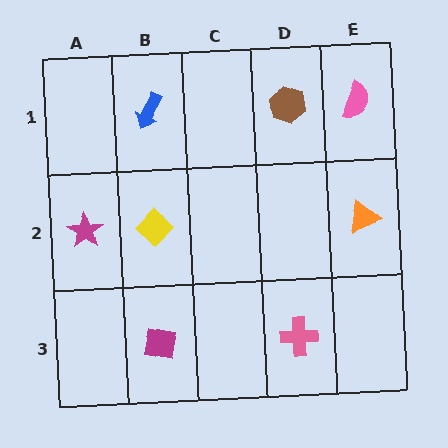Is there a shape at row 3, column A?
No, that cell is empty.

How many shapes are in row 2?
3 shapes.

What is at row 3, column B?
A magenta square.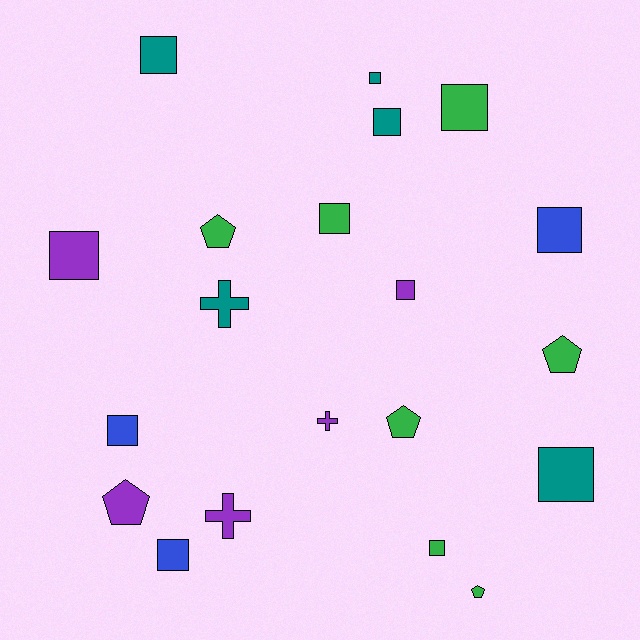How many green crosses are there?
There are no green crosses.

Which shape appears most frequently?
Square, with 12 objects.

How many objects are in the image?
There are 20 objects.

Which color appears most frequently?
Green, with 7 objects.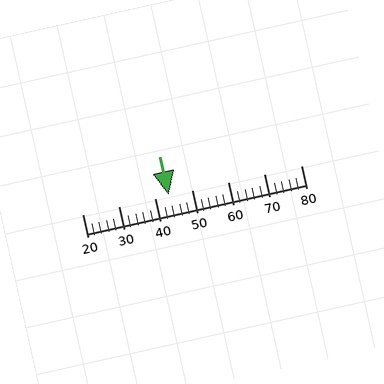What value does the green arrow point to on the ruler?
The green arrow points to approximately 44.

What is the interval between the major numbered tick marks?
The major tick marks are spaced 10 units apart.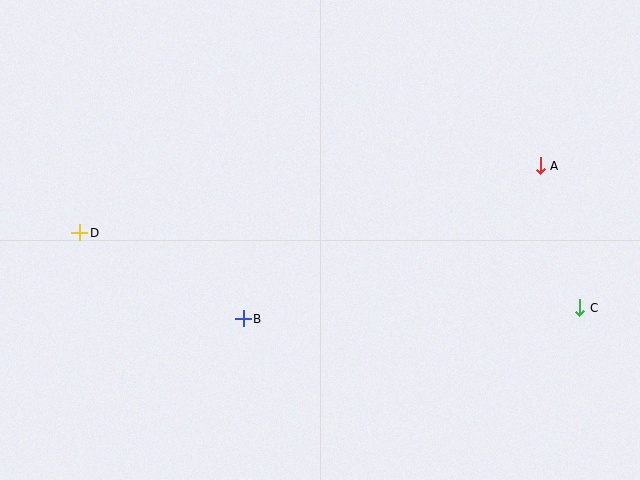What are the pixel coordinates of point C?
Point C is at (579, 308).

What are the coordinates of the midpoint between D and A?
The midpoint between D and A is at (310, 199).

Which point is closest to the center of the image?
Point B at (243, 319) is closest to the center.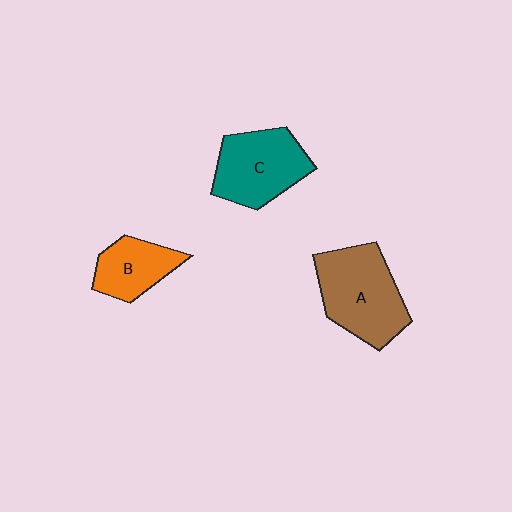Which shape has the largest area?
Shape A (brown).